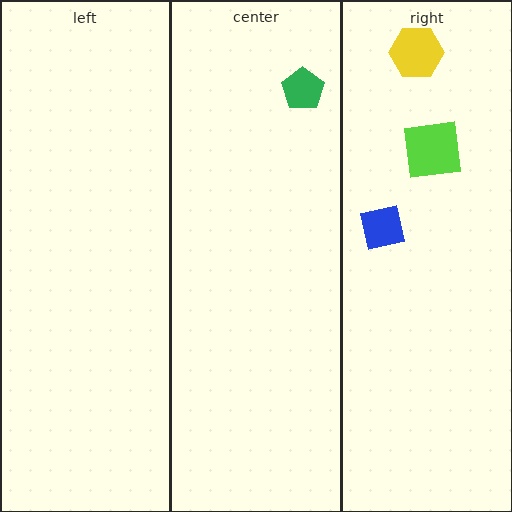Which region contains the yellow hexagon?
The right region.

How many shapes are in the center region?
1.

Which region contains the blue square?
The right region.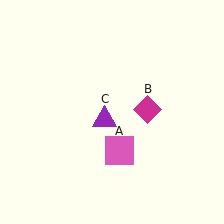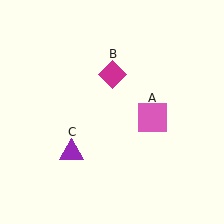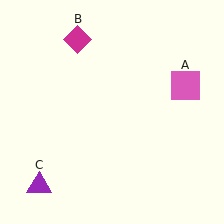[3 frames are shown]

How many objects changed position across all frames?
3 objects changed position: pink square (object A), magenta diamond (object B), purple triangle (object C).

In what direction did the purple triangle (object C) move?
The purple triangle (object C) moved down and to the left.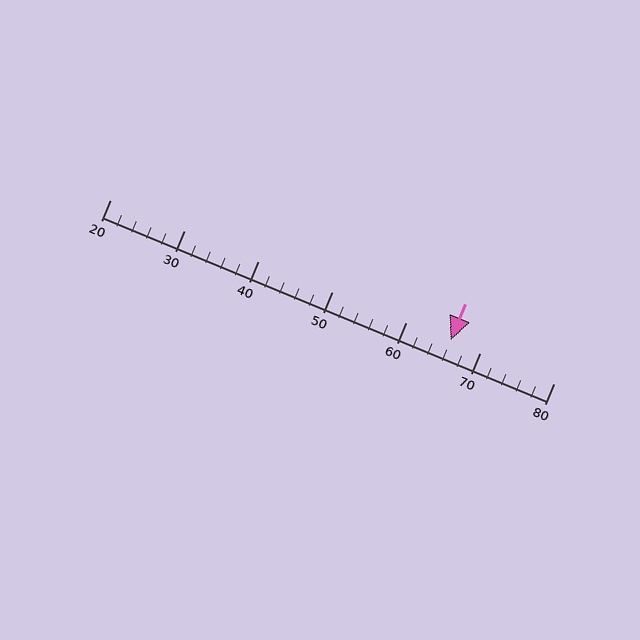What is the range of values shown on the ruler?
The ruler shows values from 20 to 80.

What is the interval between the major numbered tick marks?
The major tick marks are spaced 10 units apart.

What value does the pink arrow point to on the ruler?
The pink arrow points to approximately 66.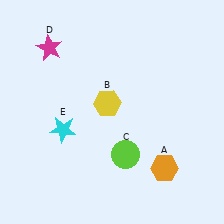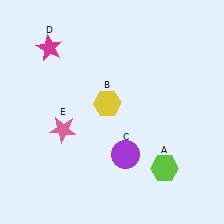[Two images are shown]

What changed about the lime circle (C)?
In Image 1, C is lime. In Image 2, it changed to purple.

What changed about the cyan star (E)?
In Image 1, E is cyan. In Image 2, it changed to pink.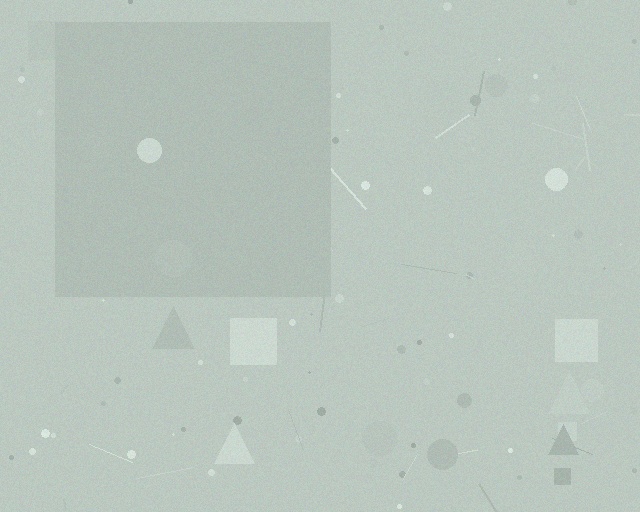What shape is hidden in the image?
A square is hidden in the image.